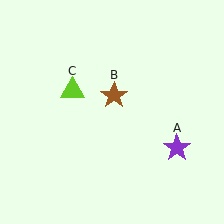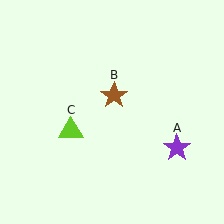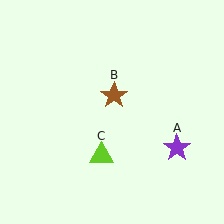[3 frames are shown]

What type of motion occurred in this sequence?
The lime triangle (object C) rotated counterclockwise around the center of the scene.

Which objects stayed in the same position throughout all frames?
Purple star (object A) and brown star (object B) remained stationary.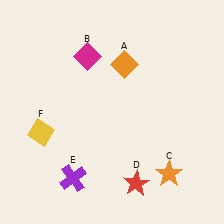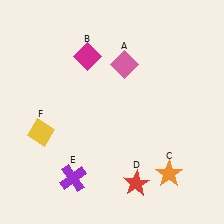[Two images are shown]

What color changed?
The diamond (A) changed from orange in Image 1 to pink in Image 2.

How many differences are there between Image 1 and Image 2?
There is 1 difference between the two images.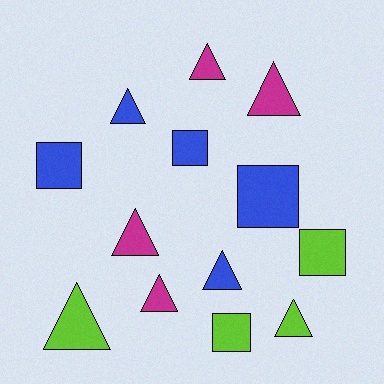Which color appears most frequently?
Blue, with 5 objects.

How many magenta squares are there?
There are no magenta squares.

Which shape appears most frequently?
Triangle, with 8 objects.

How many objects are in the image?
There are 13 objects.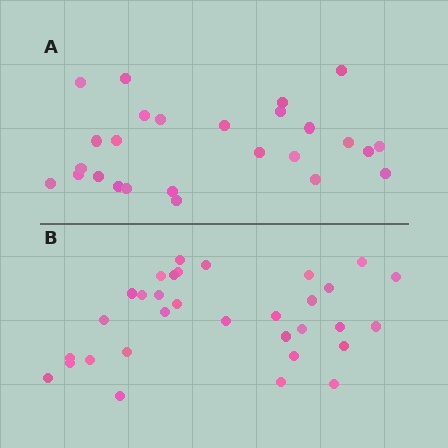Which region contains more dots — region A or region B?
Region B (the bottom region) has more dots.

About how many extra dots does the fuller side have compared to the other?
Region B has about 6 more dots than region A.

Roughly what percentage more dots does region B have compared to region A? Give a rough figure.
About 25% more.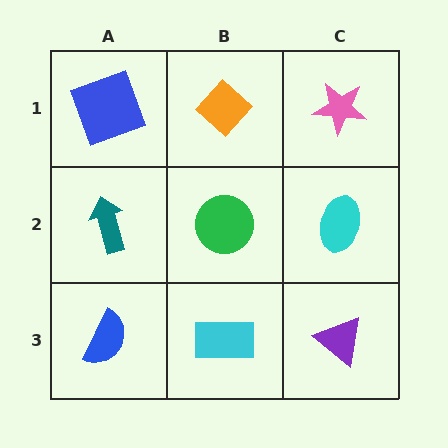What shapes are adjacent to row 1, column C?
A cyan ellipse (row 2, column C), an orange diamond (row 1, column B).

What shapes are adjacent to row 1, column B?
A green circle (row 2, column B), a blue square (row 1, column A), a pink star (row 1, column C).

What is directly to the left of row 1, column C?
An orange diamond.